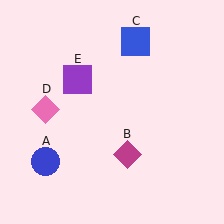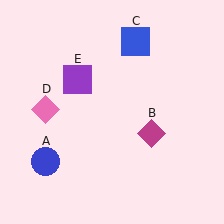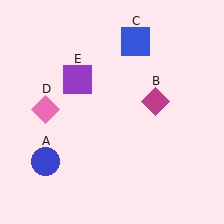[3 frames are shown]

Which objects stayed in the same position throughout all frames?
Blue circle (object A) and blue square (object C) and pink diamond (object D) and purple square (object E) remained stationary.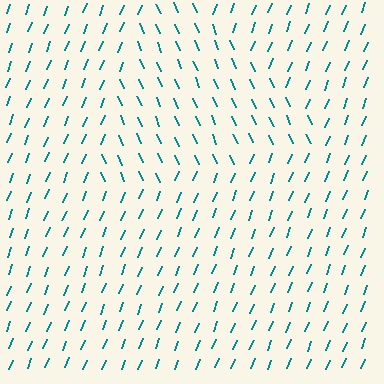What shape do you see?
I see a triangle.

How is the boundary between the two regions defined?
The boundary is defined purely by a change in line orientation (approximately 45 degrees difference). All lines are the same color and thickness.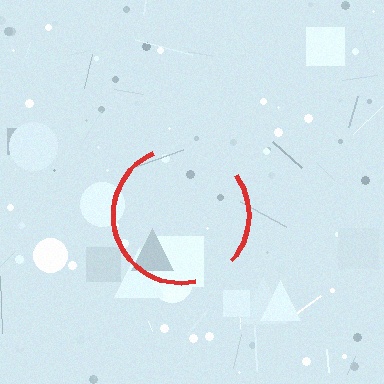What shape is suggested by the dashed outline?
The dashed outline suggests a circle.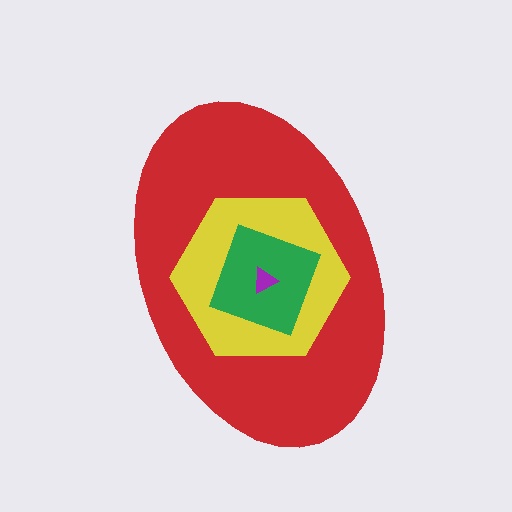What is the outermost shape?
The red ellipse.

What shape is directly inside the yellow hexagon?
The green diamond.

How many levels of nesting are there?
4.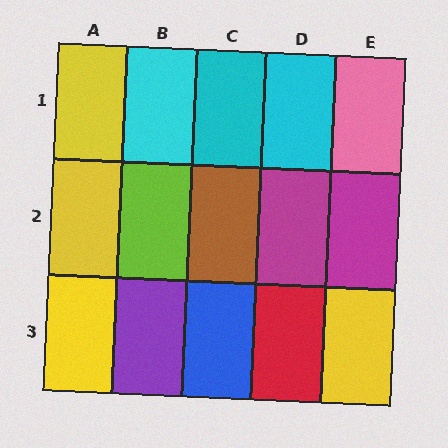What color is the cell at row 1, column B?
Cyan.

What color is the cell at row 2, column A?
Yellow.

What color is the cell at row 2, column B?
Lime.